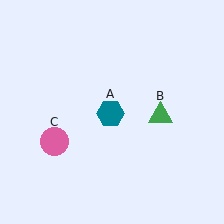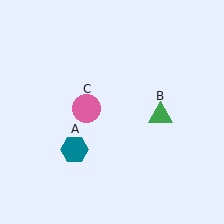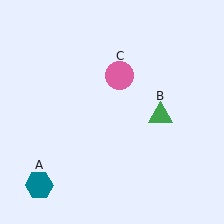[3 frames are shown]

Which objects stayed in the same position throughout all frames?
Green triangle (object B) remained stationary.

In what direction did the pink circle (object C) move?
The pink circle (object C) moved up and to the right.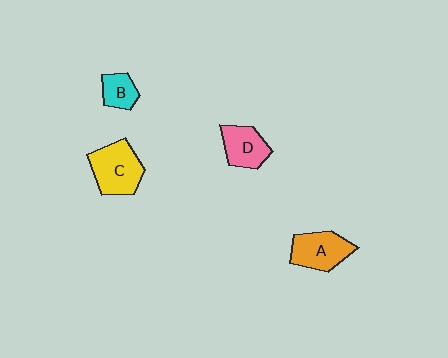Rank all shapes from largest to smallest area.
From largest to smallest: C (yellow), A (orange), D (pink), B (cyan).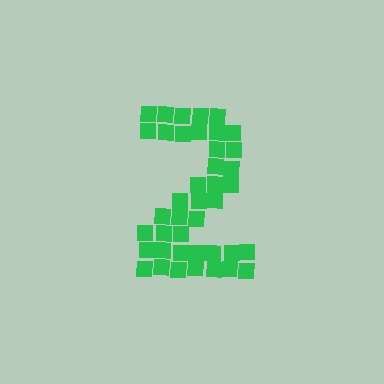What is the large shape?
The large shape is the digit 2.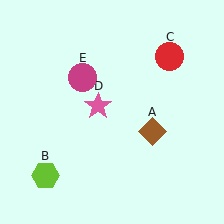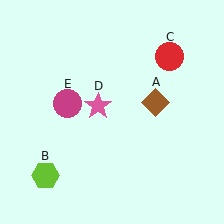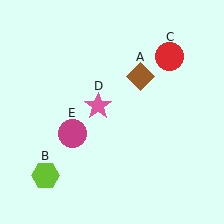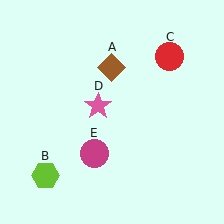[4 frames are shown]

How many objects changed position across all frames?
2 objects changed position: brown diamond (object A), magenta circle (object E).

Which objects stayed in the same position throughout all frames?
Lime hexagon (object B) and red circle (object C) and pink star (object D) remained stationary.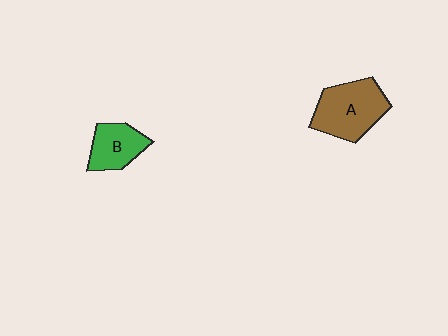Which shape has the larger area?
Shape A (brown).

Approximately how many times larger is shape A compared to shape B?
Approximately 1.5 times.